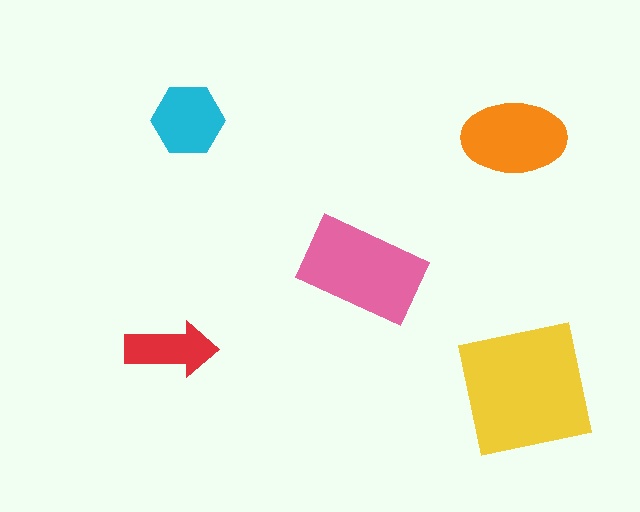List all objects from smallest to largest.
The red arrow, the cyan hexagon, the orange ellipse, the pink rectangle, the yellow square.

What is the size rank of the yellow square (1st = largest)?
1st.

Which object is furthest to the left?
The red arrow is leftmost.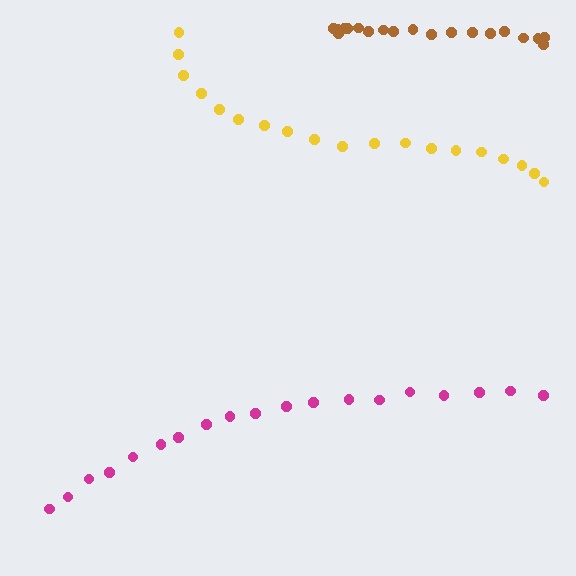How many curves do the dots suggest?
There are 3 distinct paths.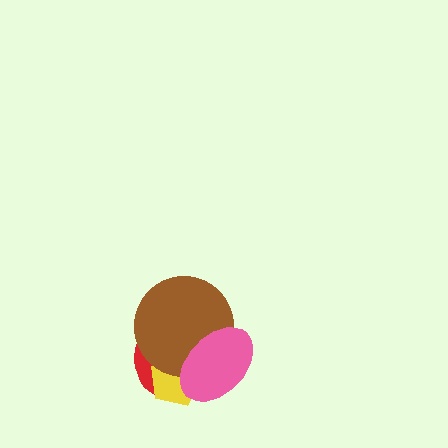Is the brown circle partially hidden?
Yes, it is partially covered by another shape.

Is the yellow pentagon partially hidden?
Yes, it is partially covered by another shape.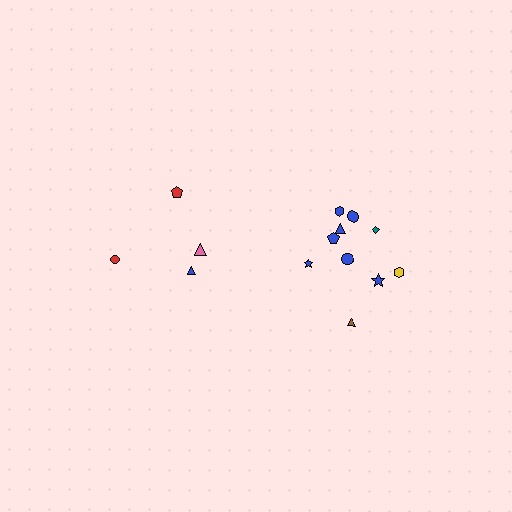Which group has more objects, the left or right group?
The right group.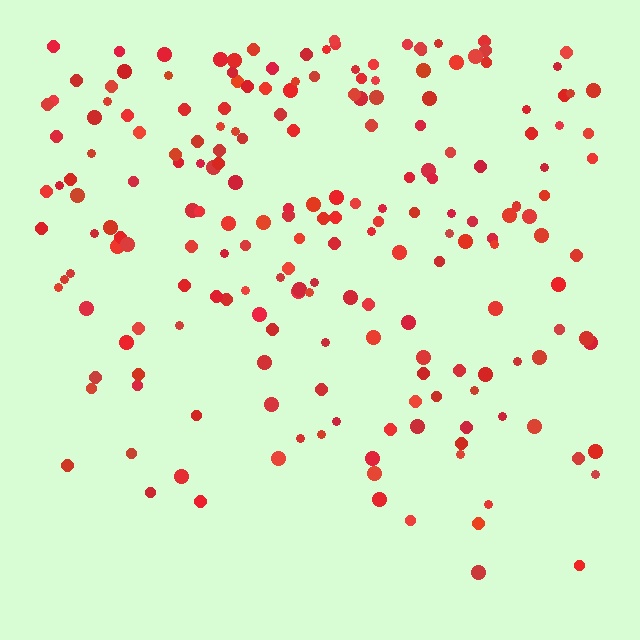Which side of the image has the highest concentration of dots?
The top.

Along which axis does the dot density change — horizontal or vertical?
Vertical.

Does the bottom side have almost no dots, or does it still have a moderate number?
Still a moderate number, just noticeably fewer than the top.